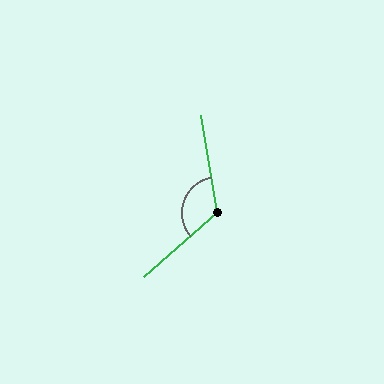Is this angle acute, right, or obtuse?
It is obtuse.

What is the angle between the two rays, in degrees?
Approximately 121 degrees.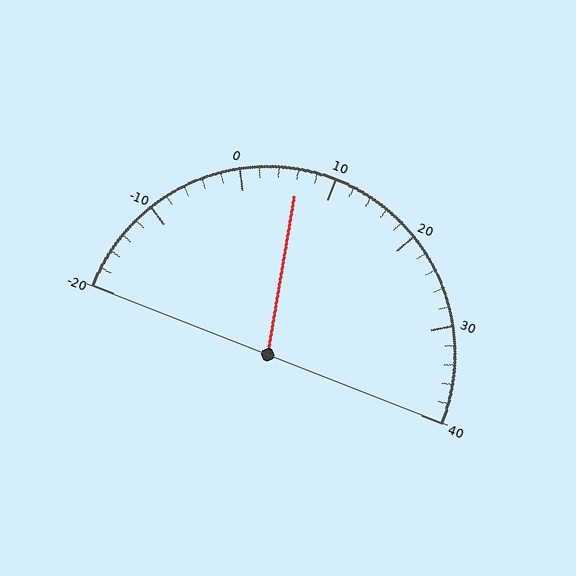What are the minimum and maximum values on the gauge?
The gauge ranges from -20 to 40.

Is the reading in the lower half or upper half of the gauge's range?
The reading is in the lower half of the range (-20 to 40).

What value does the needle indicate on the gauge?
The needle indicates approximately 6.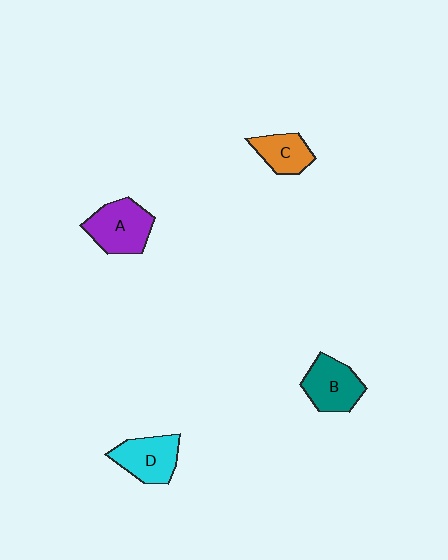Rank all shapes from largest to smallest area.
From largest to smallest: A (purple), B (teal), D (cyan), C (orange).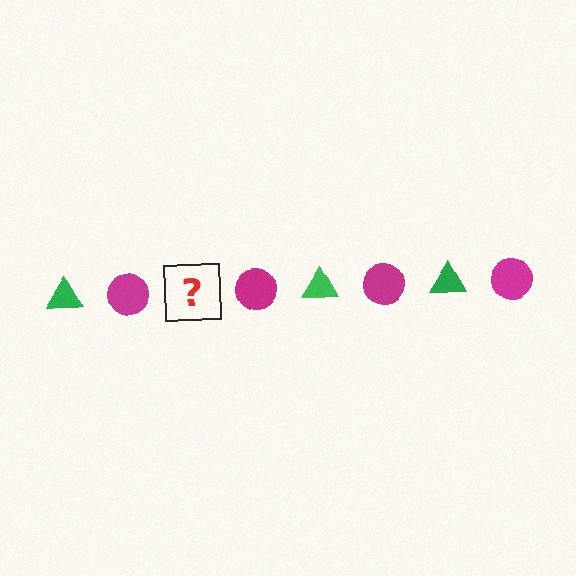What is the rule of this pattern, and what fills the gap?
The rule is that the pattern alternates between green triangle and magenta circle. The gap should be filled with a green triangle.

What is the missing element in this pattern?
The missing element is a green triangle.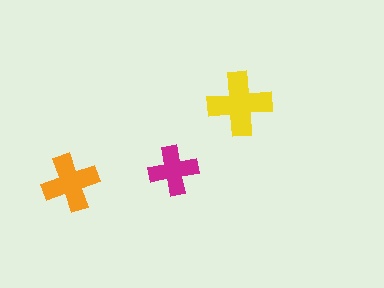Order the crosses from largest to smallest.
the yellow one, the orange one, the magenta one.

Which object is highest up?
The yellow cross is topmost.